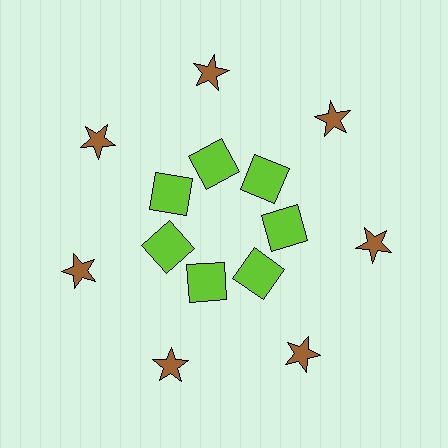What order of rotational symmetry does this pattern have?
This pattern has 7-fold rotational symmetry.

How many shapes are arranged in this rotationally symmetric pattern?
There are 14 shapes, arranged in 7 groups of 2.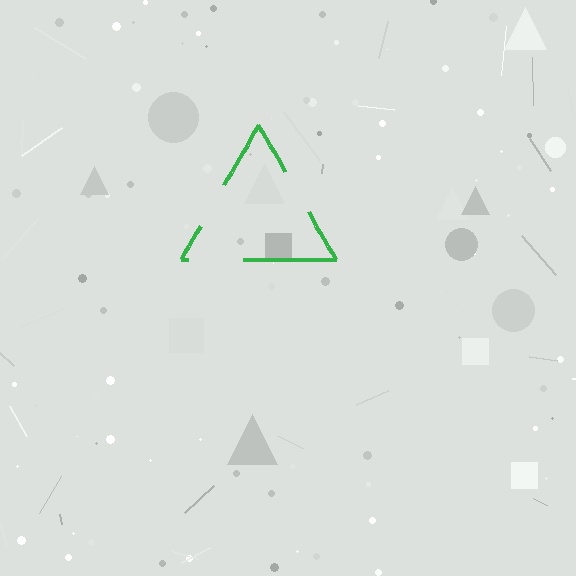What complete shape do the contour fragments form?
The contour fragments form a triangle.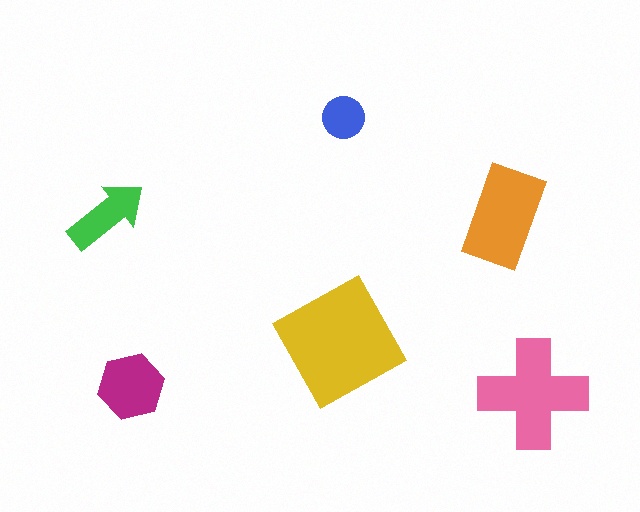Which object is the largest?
The yellow square.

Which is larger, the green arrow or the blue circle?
The green arrow.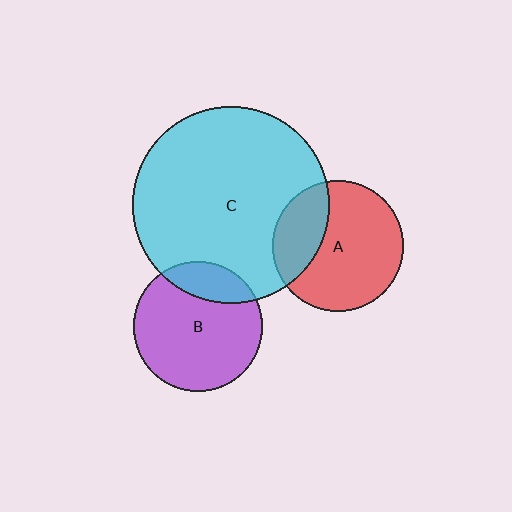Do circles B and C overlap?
Yes.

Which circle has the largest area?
Circle C (cyan).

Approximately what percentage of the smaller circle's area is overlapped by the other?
Approximately 20%.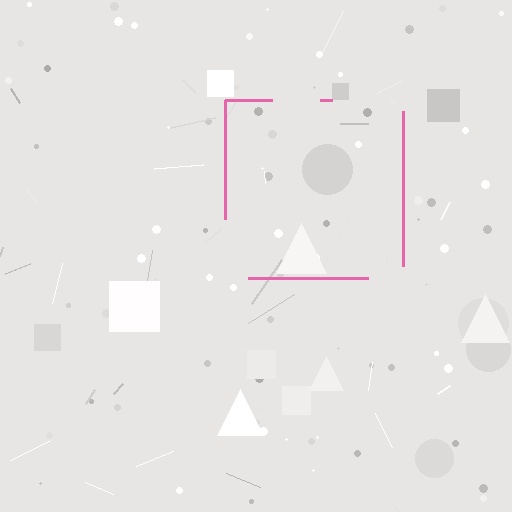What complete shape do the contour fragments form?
The contour fragments form a square.